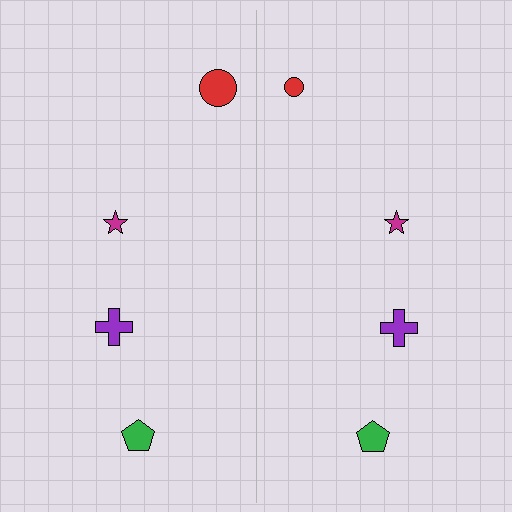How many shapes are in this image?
There are 8 shapes in this image.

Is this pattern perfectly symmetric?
No, the pattern is not perfectly symmetric. The red circle on the right side has a different size than its mirror counterpart.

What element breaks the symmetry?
The red circle on the right side has a different size than its mirror counterpart.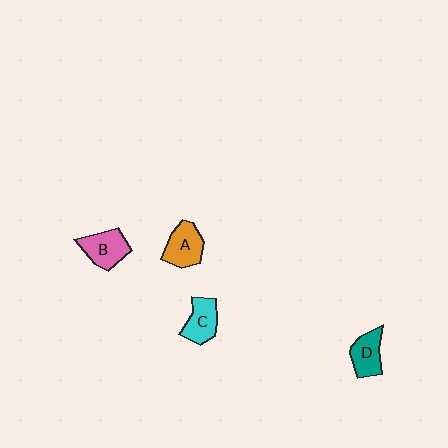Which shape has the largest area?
Shape B (pink).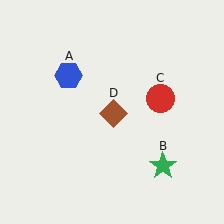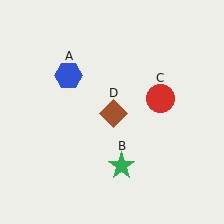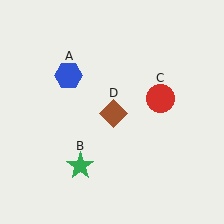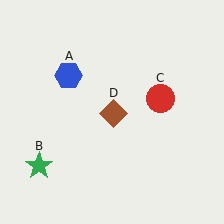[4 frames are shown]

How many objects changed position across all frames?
1 object changed position: green star (object B).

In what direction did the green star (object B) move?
The green star (object B) moved left.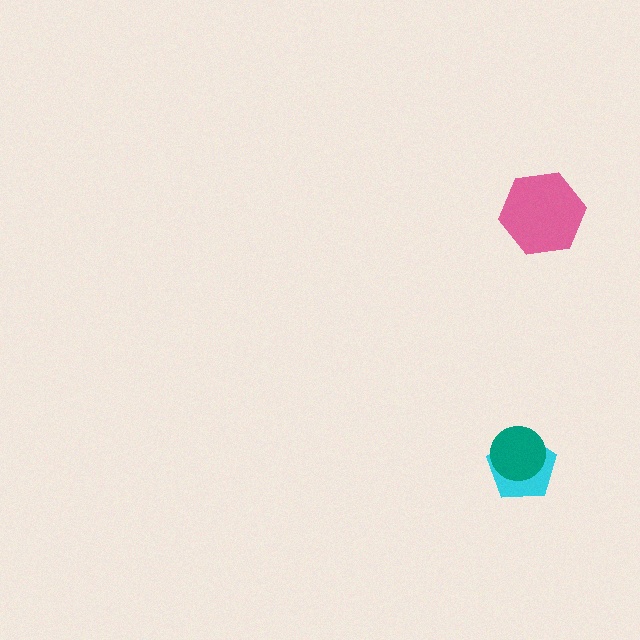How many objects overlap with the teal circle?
1 object overlaps with the teal circle.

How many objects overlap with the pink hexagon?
0 objects overlap with the pink hexagon.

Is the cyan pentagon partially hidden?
Yes, it is partially covered by another shape.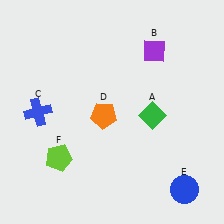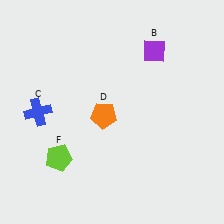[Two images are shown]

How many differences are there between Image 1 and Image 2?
There are 2 differences between the two images.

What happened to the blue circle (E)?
The blue circle (E) was removed in Image 2. It was in the bottom-right area of Image 1.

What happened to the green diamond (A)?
The green diamond (A) was removed in Image 2. It was in the bottom-right area of Image 1.